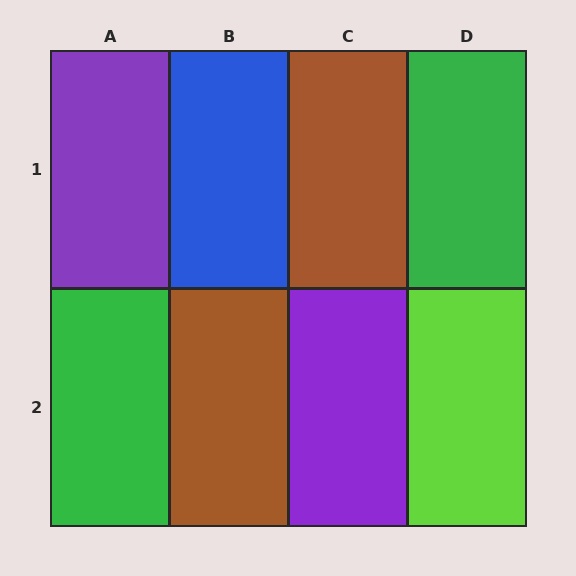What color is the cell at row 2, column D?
Lime.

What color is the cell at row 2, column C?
Purple.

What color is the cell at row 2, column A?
Green.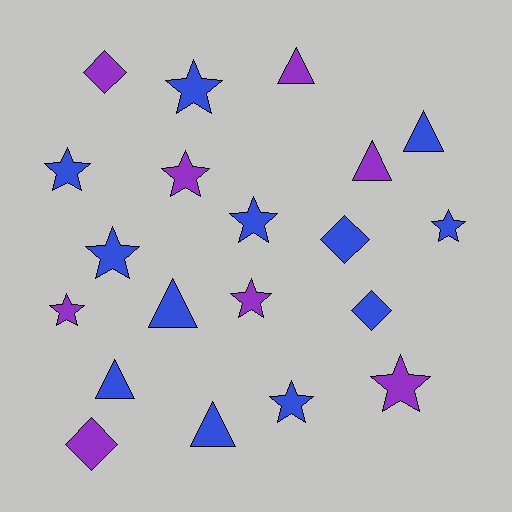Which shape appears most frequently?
Star, with 10 objects.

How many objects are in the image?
There are 20 objects.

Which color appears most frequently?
Blue, with 12 objects.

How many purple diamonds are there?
There are 2 purple diamonds.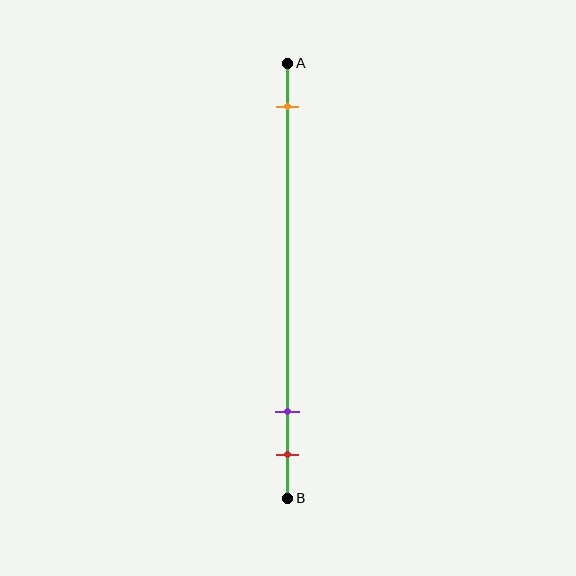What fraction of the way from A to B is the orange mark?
The orange mark is approximately 10% (0.1) of the way from A to B.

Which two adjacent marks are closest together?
The purple and red marks are the closest adjacent pair.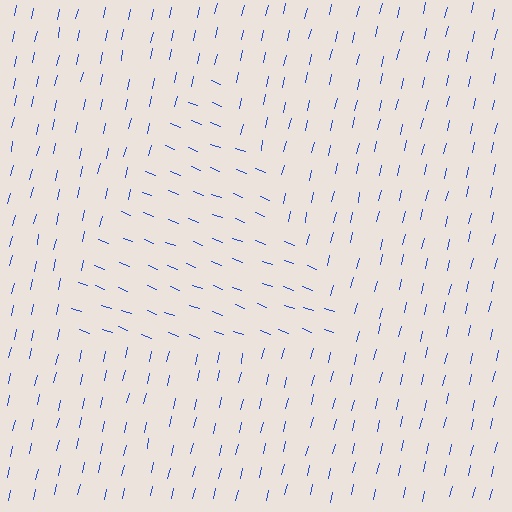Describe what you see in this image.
The image is filled with small blue line segments. A triangle region in the image has lines oriented differently from the surrounding lines, creating a visible texture boundary.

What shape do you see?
I see a triangle.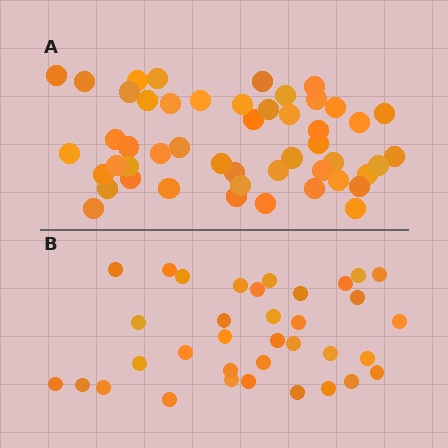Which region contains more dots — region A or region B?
Region A (the top region) has more dots.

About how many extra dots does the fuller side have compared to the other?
Region A has approximately 15 more dots than region B.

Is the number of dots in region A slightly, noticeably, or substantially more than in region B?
Region A has noticeably more, but not dramatically so. The ratio is roughly 1.4 to 1.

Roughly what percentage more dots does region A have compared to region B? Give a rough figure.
About 40% more.